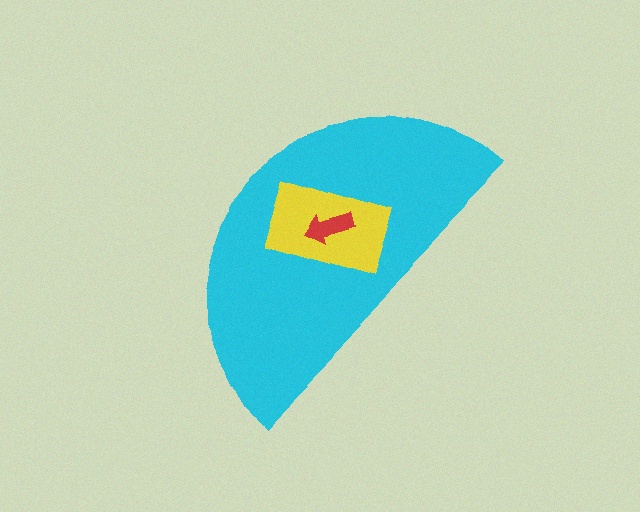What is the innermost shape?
The red arrow.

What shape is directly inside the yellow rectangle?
The red arrow.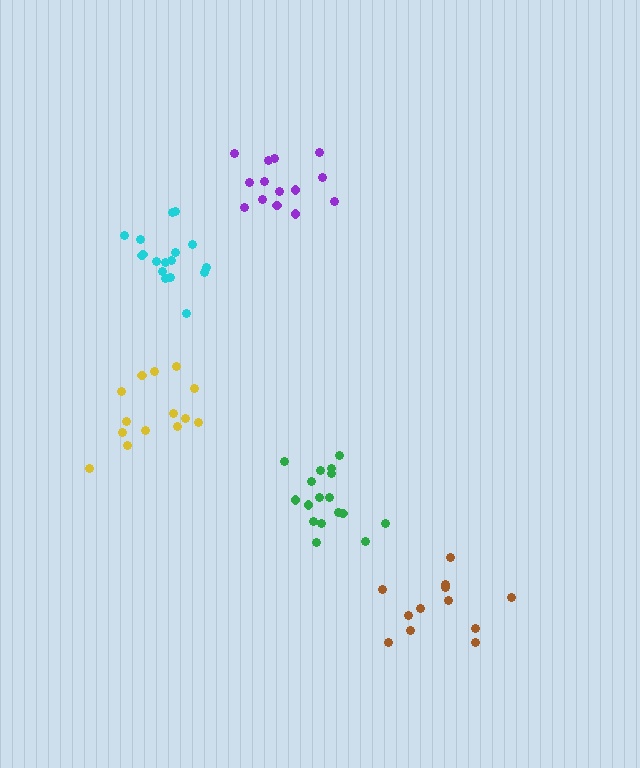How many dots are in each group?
Group 1: 14 dots, Group 2: 17 dots, Group 3: 14 dots, Group 4: 17 dots, Group 5: 12 dots (74 total).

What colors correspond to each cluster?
The clusters are colored: purple, green, yellow, cyan, brown.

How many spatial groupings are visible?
There are 5 spatial groupings.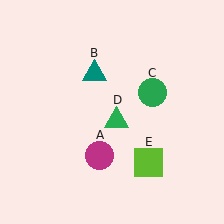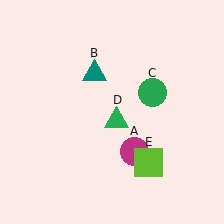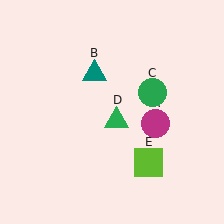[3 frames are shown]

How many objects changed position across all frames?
1 object changed position: magenta circle (object A).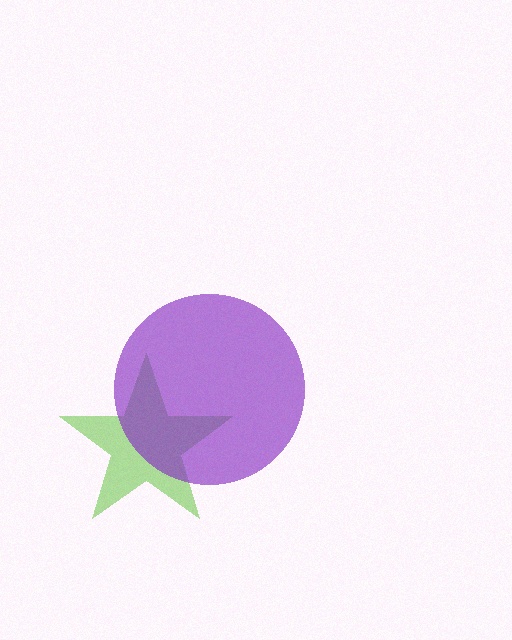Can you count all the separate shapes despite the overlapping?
Yes, there are 2 separate shapes.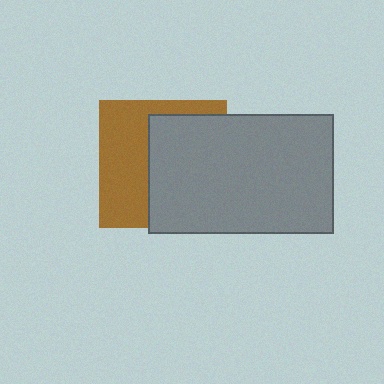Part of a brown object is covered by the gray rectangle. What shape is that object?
It is a square.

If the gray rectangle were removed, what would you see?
You would see the complete brown square.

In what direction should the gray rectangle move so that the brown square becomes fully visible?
The gray rectangle should move right. That is the shortest direction to clear the overlap and leave the brown square fully visible.